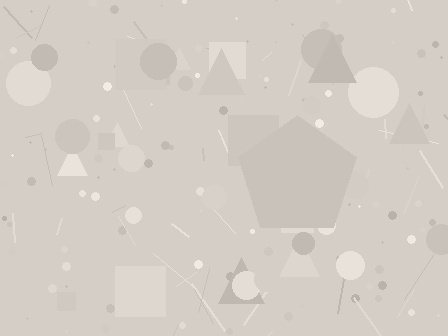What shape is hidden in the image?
A pentagon is hidden in the image.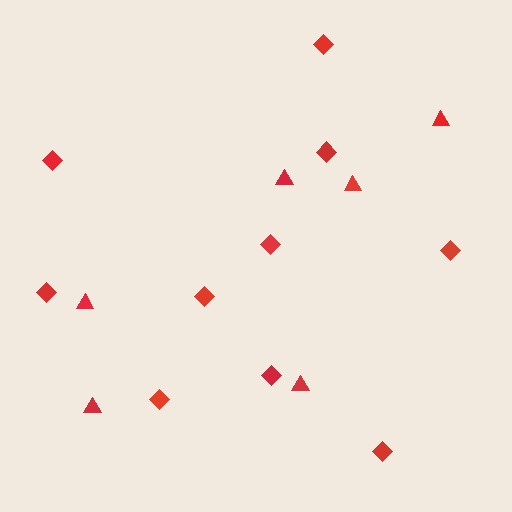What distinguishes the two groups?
There are 2 groups: one group of diamonds (10) and one group of triangles (6).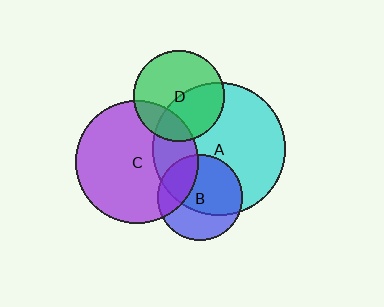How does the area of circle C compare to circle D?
Approximately 1.8 times.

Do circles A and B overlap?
Yes.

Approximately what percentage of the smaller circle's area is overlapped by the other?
Approximately 65%.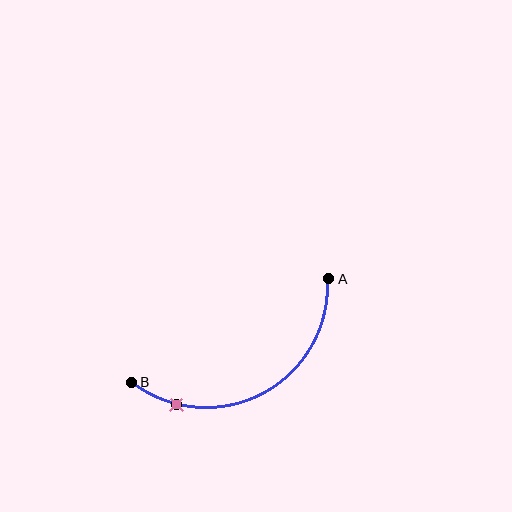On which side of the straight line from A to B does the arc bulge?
The arc bulges below the straight line connecting A and B.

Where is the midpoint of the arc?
The arc midpoint is the point on the curve farthest from the straight line joining A and B. It sits below that line.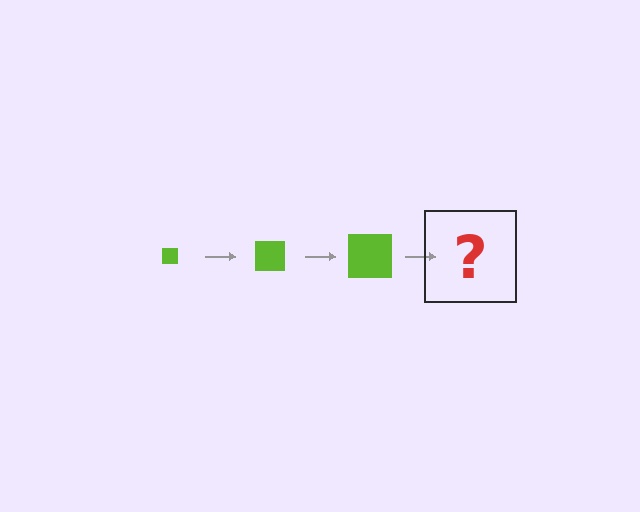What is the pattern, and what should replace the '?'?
The pattern is that the square gets progressively larger each step. The '?' should be a lime square, larger than the previous one.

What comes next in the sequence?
The next element should be a lime square, larger than the previous one.